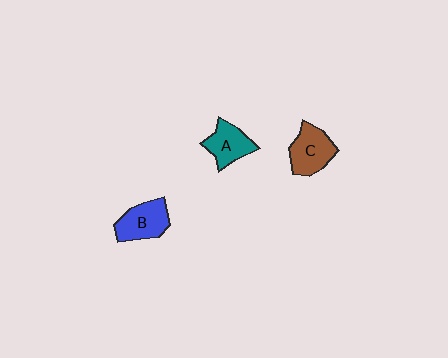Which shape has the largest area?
Shape C (brown).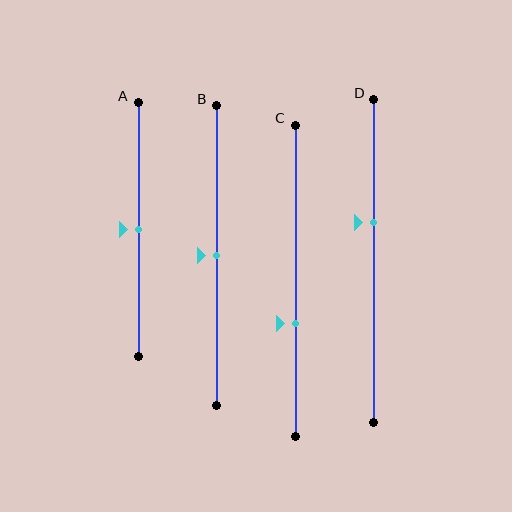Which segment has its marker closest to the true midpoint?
Segment A has its marker closest to the true midpoint.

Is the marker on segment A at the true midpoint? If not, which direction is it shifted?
Yes, the marker on segment A is at the true midpoint.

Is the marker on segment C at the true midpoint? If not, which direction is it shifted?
No, the marker on segment C is shifted downward by about 13% of the segment length.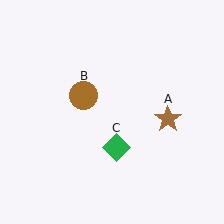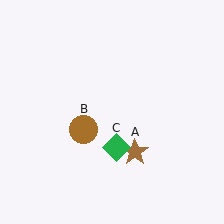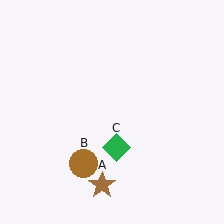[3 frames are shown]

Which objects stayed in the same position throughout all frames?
Green diamond (object C) remained stationary.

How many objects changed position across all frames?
2 objects changed position: brown star (object A), brown circle (object B).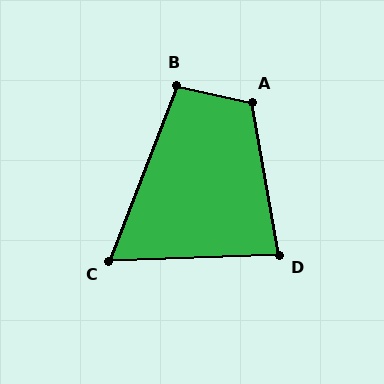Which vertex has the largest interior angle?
A, at approximately 113 degrees.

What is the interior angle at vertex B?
Approximately 98 degrees (obtuse).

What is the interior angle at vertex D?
Approximately 82 degrees (acute).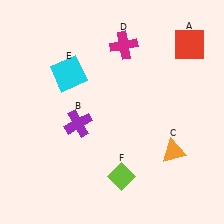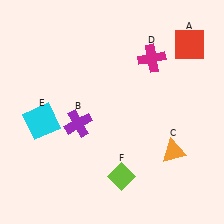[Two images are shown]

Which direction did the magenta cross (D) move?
The magenta cross (D) moved right.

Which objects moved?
The objects that moved are: the magenta cross (D), the cyan square (E).